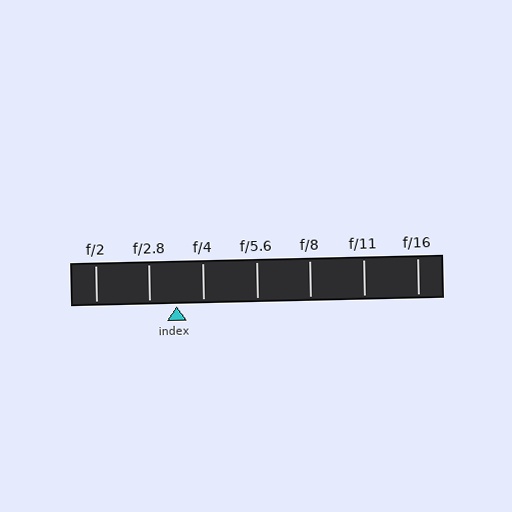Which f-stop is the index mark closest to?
The index mark is closest to f/2.8.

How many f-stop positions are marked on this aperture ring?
There are 7 f-stop positions marked.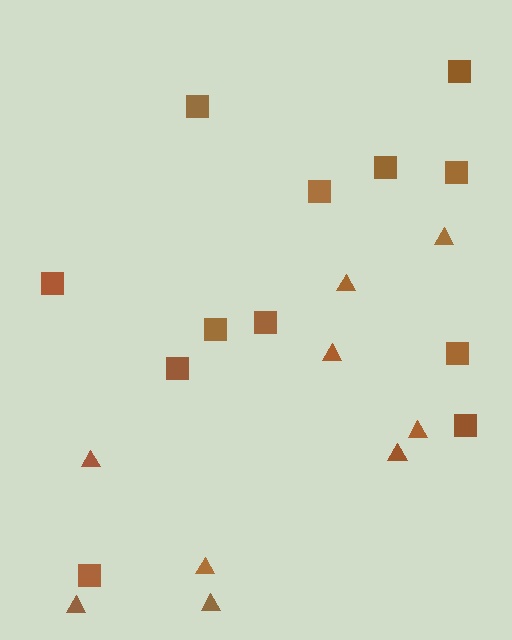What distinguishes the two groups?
There are 2 groups: one group of squares (12) and one group of triangles (9).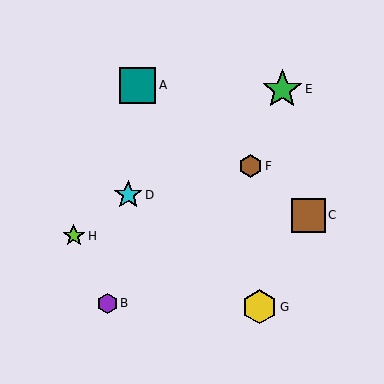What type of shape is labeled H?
Shape H is a lime star.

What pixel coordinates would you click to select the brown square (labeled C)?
Click at (308, 215) to select the brown square C.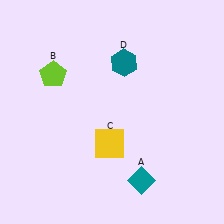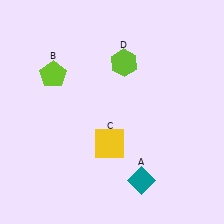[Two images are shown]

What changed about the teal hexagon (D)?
In Image 1, D is teal. In Image 2, it changed to lime.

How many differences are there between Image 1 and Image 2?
There is 1 difference between the two images.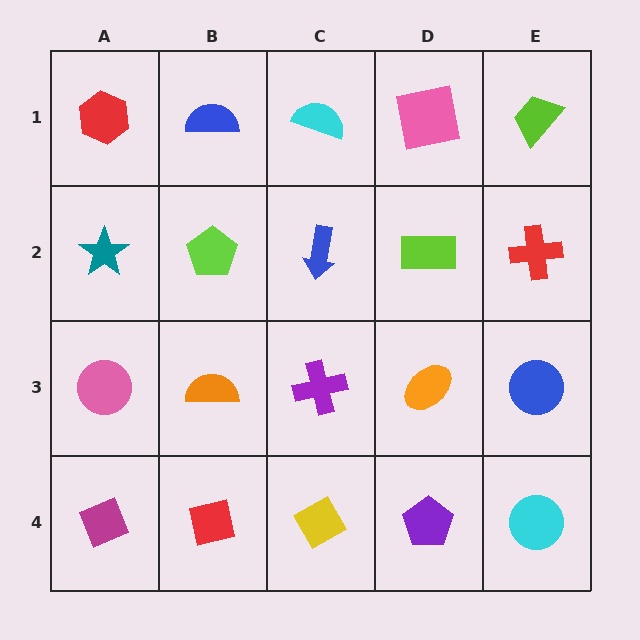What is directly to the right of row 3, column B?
A purple cross.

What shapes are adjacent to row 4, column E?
A blue circle (row 3, column E), a purple pentagon (row 4, column D).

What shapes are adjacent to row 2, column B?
A blue semicircle (row 1, column B), an orange semicircle (row 3, column B), a teal star (row 2, column A), a blue arrow (row 2, column C).